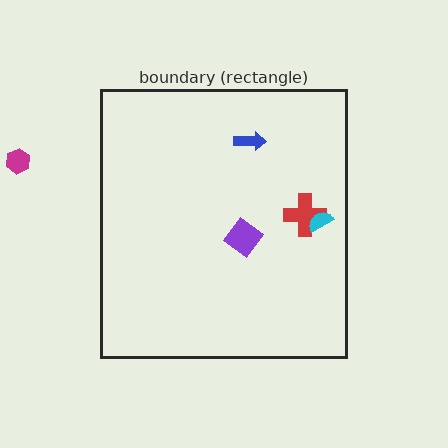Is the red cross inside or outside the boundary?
Inside.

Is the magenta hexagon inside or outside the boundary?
Outside.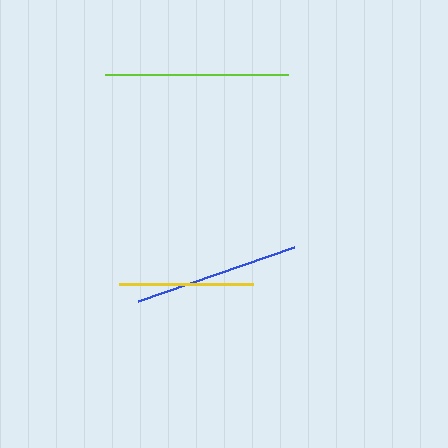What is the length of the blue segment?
The blue segment is approximately 165 pixels long.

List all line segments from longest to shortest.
From longest to shortest: lime, blue, yellow.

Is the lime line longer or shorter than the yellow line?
The lime line is longer than the yellow line.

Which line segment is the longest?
The lime line is the longest at approximately 183 pixels.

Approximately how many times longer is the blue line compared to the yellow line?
The blue line is approximately 1.2 times the length of the yellow line.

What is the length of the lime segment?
The lime segment is approximately 183 pixels long.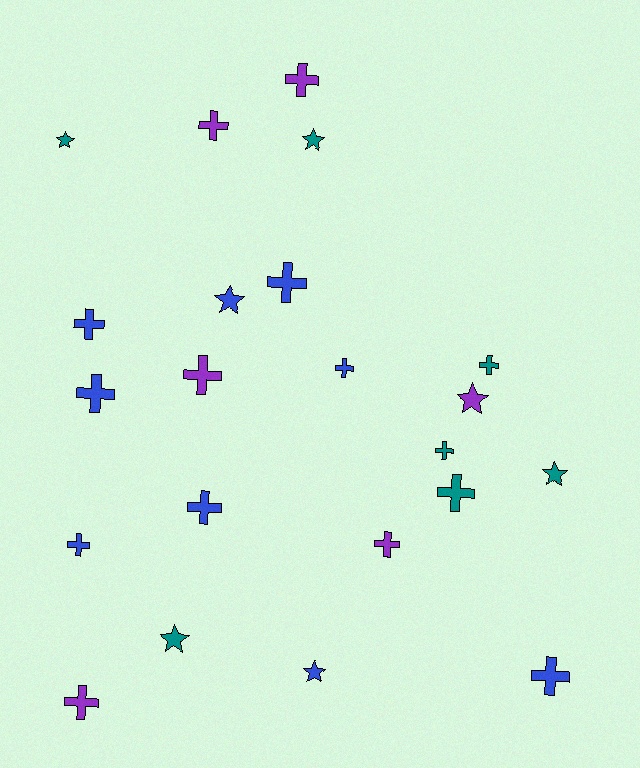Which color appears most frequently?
Blue, with 9 objects.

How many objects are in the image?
There are 22 objects.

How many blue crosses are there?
There are 7 blue crosses.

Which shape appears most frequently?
Cross, with 15 objects.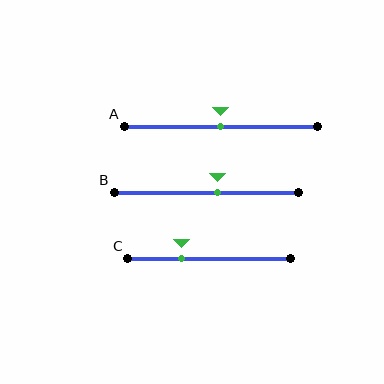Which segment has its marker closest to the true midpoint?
Segment A has its marker closest to the true midpoint.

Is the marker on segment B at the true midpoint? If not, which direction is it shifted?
No, the marker on segment B is shifted to the right by about 6% of the segment length.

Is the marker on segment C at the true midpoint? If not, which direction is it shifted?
No, the marker on segment C is shifted to the left by about 17% of the segment length.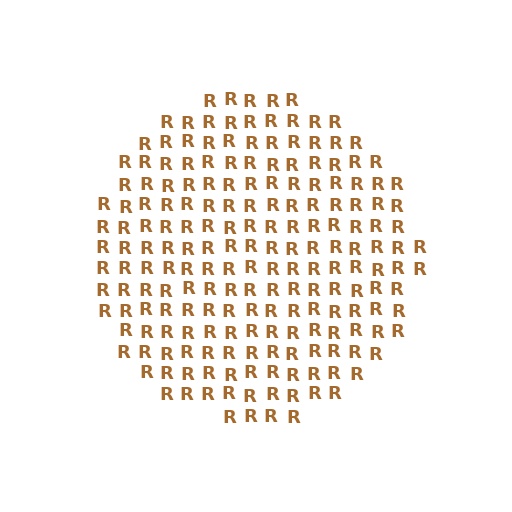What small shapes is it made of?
It is made of small letter R's.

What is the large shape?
The large shape is a circle.